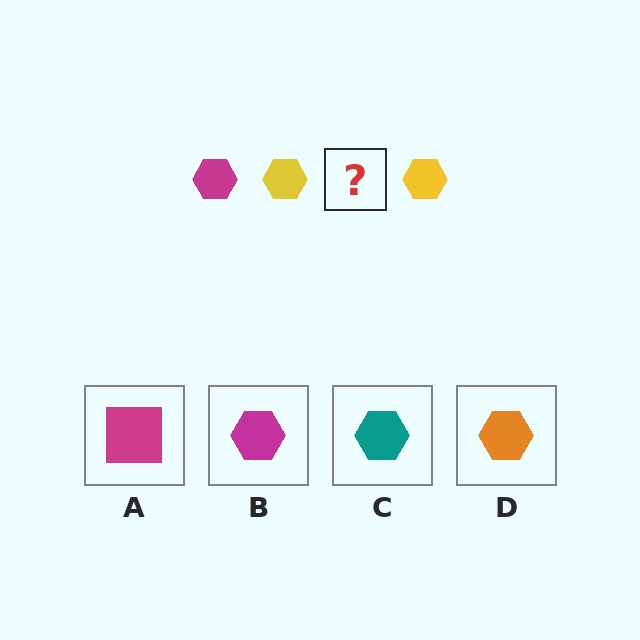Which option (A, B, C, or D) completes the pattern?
B.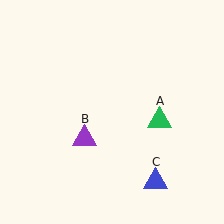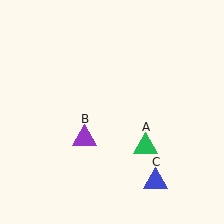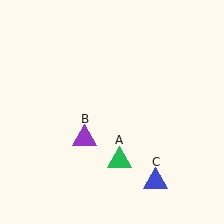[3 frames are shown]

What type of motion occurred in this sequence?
The green triangle (object A) rotated clockwise around the center of the scene.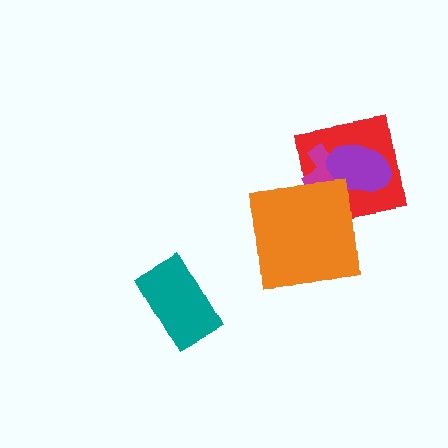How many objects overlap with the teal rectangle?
0 objects overlap with the teal rectangle.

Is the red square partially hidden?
Yes, it is partially covered by another shape.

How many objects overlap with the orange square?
2 objects overlap with the orange square.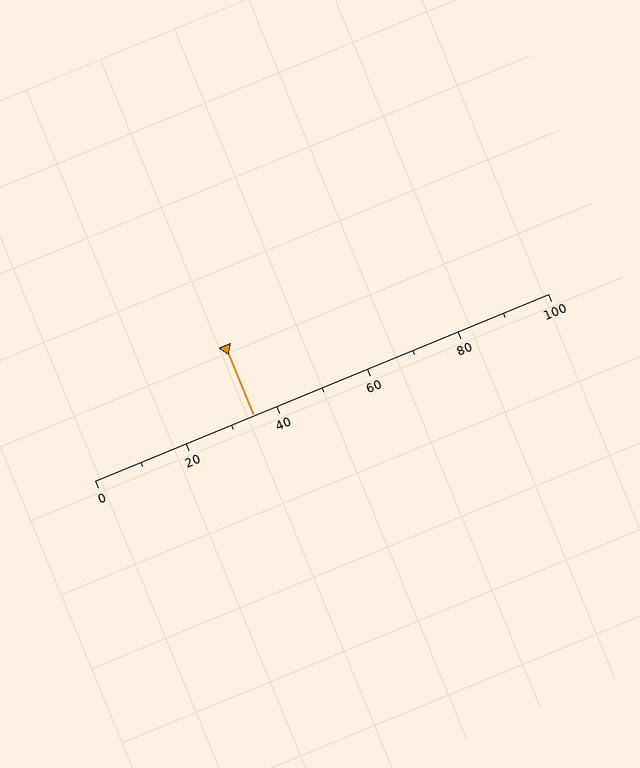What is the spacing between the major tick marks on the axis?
The major ticks are spaced 20 apart.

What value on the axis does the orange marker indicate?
The marker indicates approximately 35.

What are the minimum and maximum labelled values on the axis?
The axis runs from 0 to 100.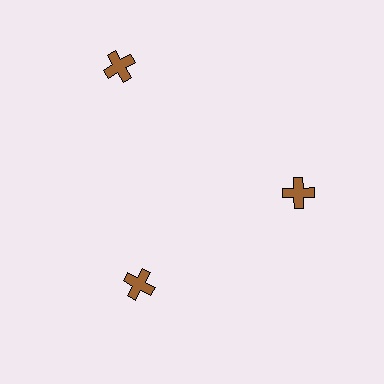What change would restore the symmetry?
The symmetry would be restored by moving it inward, back onto the ring so that all 3 crosses sit at equal angles and equal distance from the center.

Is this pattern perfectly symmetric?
No. The 3 brown crosses are arranged in a ring, but one element near the 11 o'clock position is pushed outward from the center, breaking the 3-fold rotational symmetry.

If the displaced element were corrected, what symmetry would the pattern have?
It would have 3-fold rotational symmetry — the pattern would map onto itself every 120 degrees.